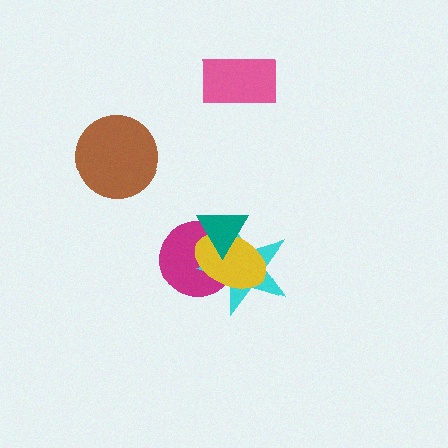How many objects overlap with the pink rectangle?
0 objects overlap with the pink rectangle.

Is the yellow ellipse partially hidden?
Yes, it is partially covered by another shape.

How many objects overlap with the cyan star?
3 objects overlap with the cyan star.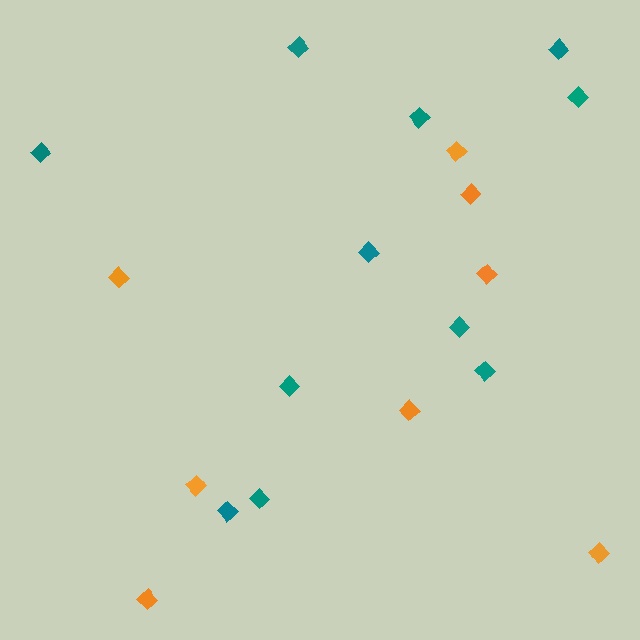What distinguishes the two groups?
There are 2 groups: one group of teal diamonds (11) and one group of orange diamonds (8).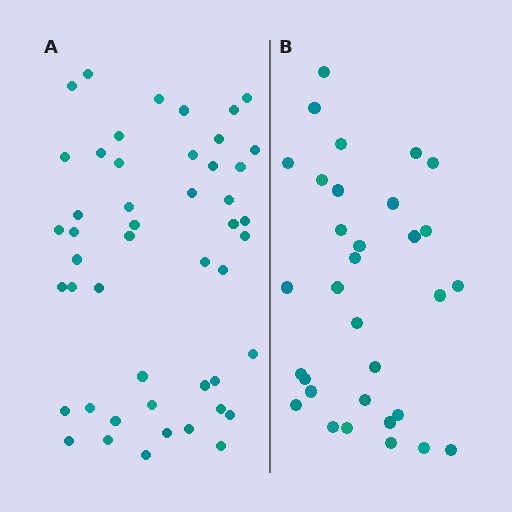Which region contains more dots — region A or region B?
Region A (the left region) has more dots.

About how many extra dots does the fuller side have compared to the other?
Region A has approximately 15 more dots than region B.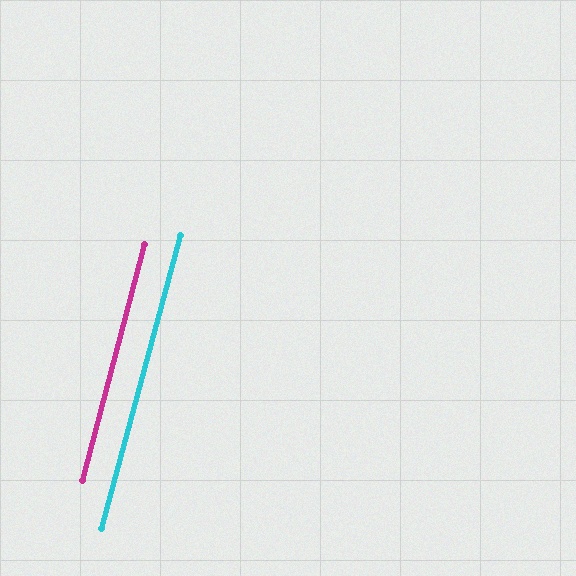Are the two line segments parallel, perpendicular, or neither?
Parallel — their directions differ by only 0.3°.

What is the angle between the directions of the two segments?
Approximately 0 degrees.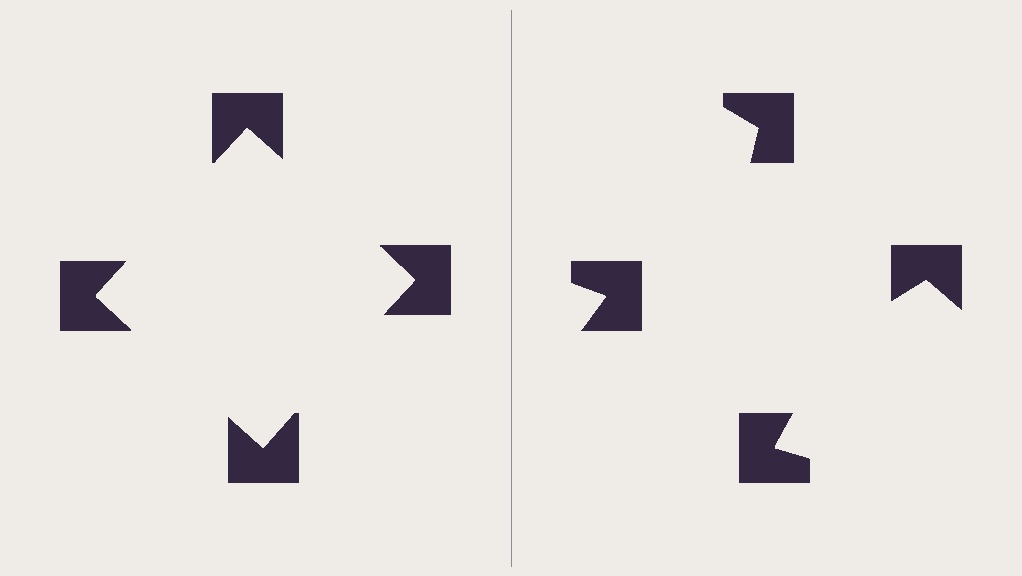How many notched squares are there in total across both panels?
8 — 4 on each side.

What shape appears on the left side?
An illusory square.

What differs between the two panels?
The notched squares are positioned identically on both sides; only the wedge orientations differ. On the left they align to a square; on the right they are misaligned.